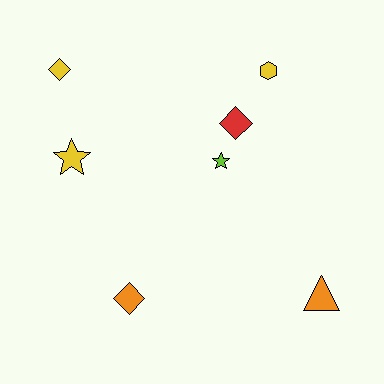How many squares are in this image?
There are no squares.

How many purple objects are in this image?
There are no purple objects.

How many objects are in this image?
There are 7 objects.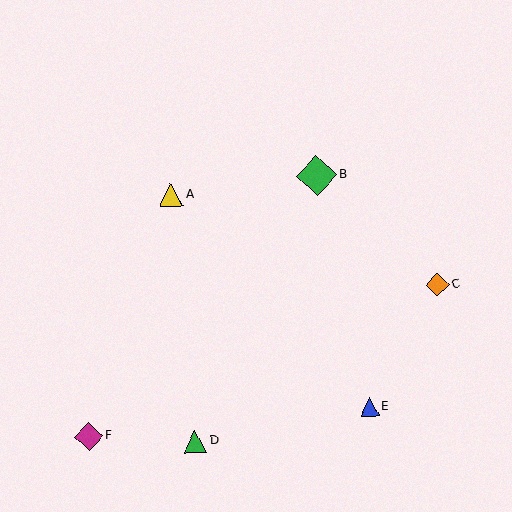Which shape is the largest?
The green diamond (labeled B) is the largest.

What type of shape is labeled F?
Shape F is a magenta diamond.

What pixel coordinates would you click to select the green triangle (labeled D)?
Click at (195, 441) to select the green triangle D.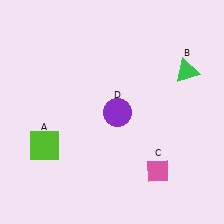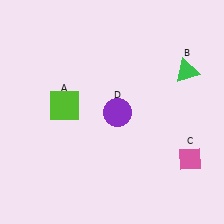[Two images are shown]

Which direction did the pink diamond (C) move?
The pink diamond (C) moved right.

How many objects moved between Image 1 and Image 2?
2 objects moved between the two images.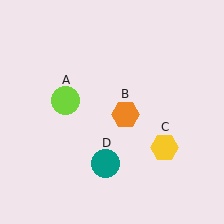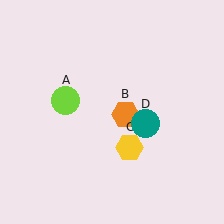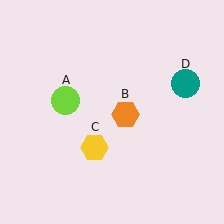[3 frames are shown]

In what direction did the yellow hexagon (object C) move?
The yellow hexagon (object C) moved left.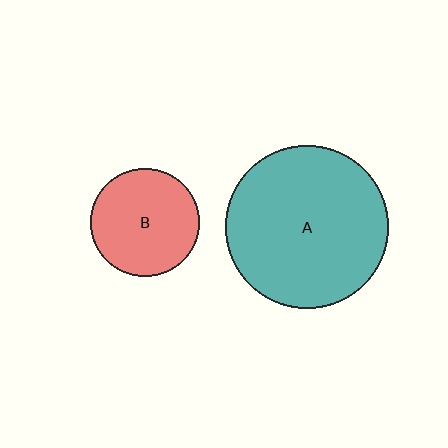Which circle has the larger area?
Circle A (teal).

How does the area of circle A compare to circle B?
Approximately 2.2 times.